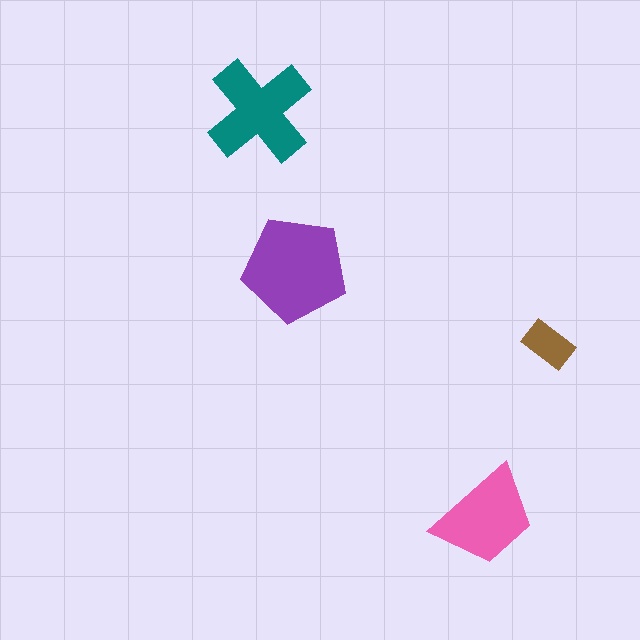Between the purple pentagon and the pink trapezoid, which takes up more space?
The purple pentagon.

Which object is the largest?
The purple pentagon.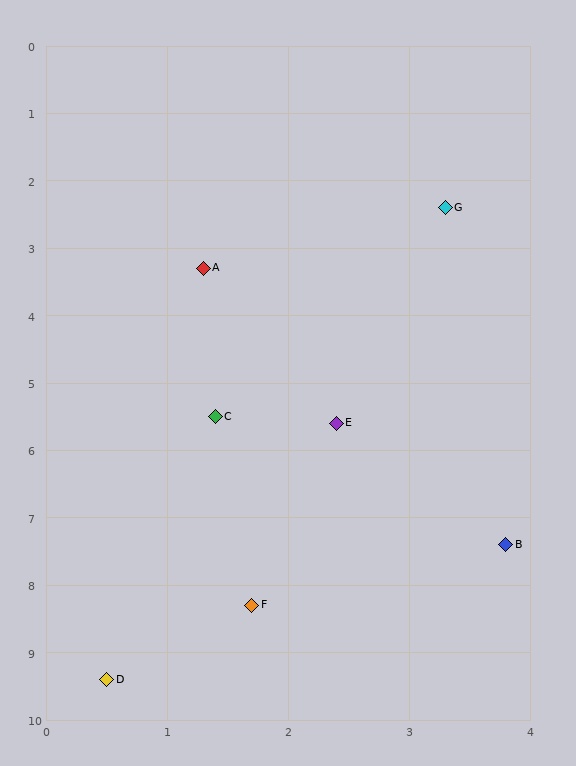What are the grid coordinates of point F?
Point F is at approximately (1.7, 8.3).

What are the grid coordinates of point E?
Point E is at approximately (2.4, 5.6).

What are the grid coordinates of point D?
Point D is at approximately (0.5, 9.4).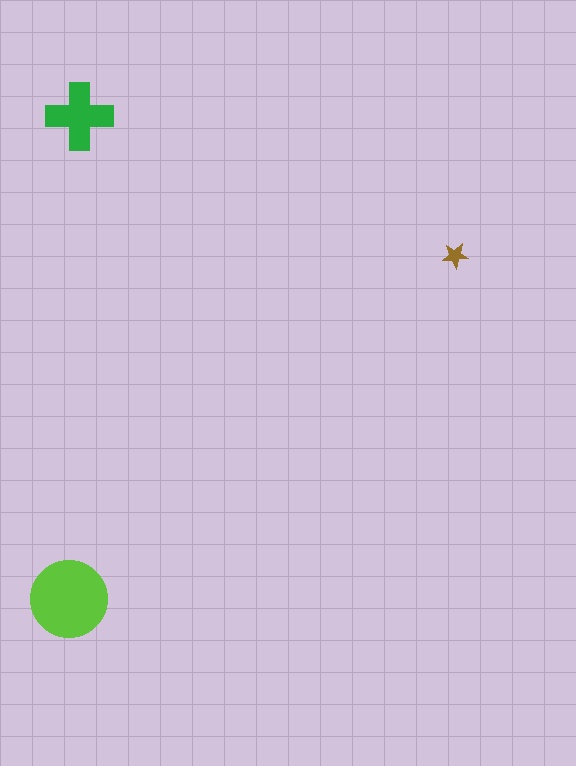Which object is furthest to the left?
The lime circle is leftmost.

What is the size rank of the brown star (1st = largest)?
3rd.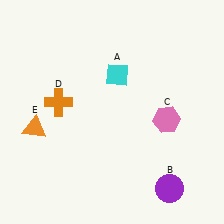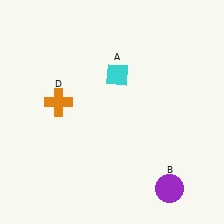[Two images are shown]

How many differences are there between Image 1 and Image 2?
There are 2 differences between the two images.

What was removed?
The orange triangle (E), the pink hexagon (C) were removed in Image 2.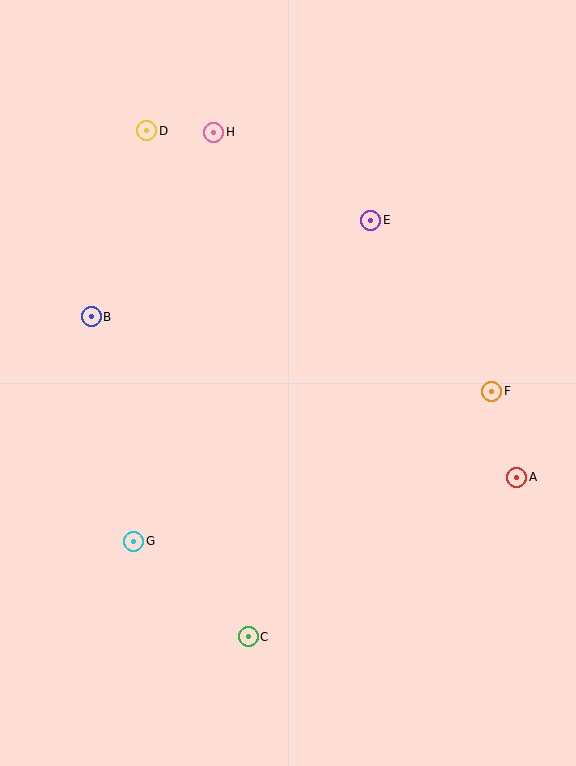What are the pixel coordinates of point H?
Point H is at (214, 132).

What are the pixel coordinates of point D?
Point D is at (147, 131).